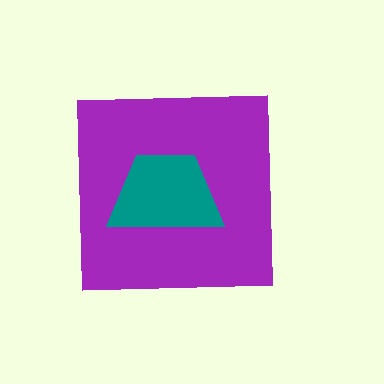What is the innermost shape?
The teal trapezoid.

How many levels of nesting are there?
2.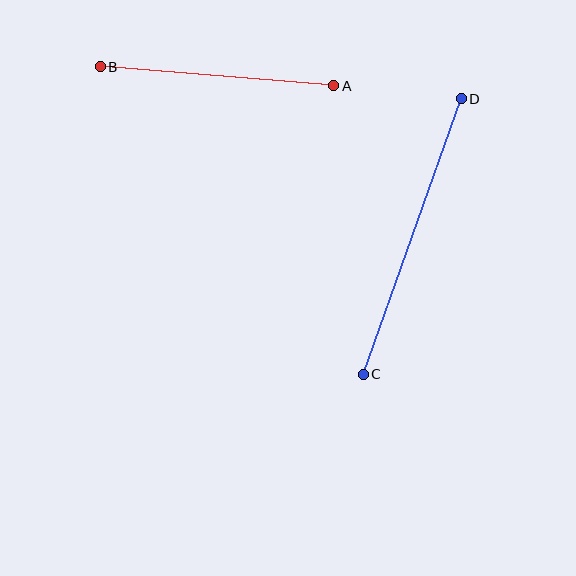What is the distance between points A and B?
The distance is approximately 235 pixels.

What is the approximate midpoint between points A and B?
The midpoint is at approximately (217, 76) pixels.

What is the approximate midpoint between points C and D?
The midpoint is at approximately (412, 237) pixels.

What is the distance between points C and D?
The distance is approximately 292 pixels.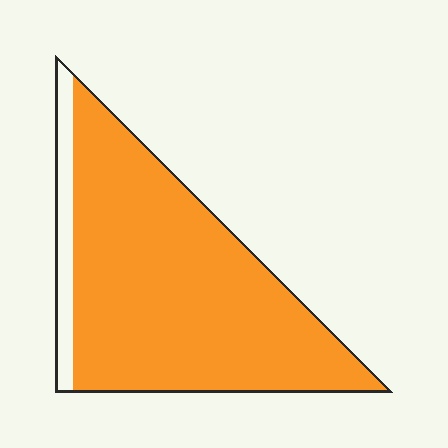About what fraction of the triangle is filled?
About nine tenths (9/10).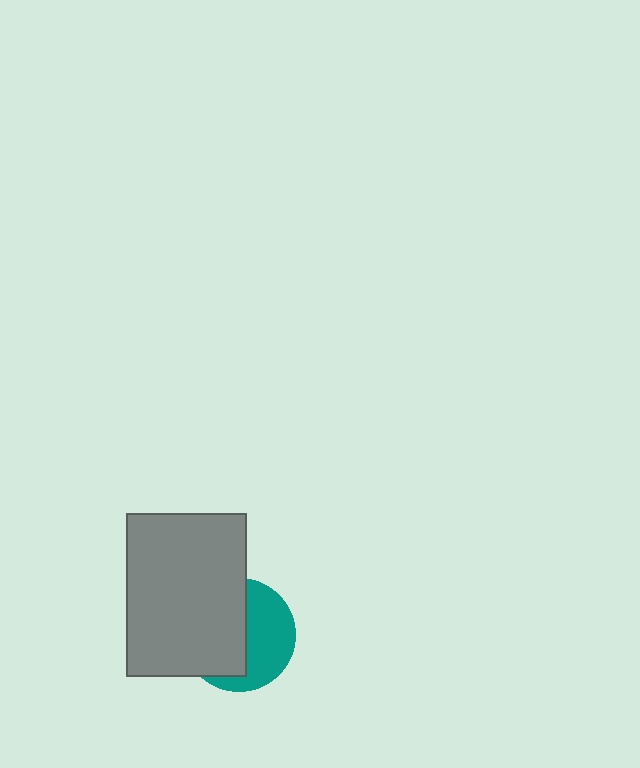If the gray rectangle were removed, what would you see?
You would see the complete teal circle.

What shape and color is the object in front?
The object in front is a gray rectangle.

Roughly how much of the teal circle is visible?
About half of it is visible (roughly 45%).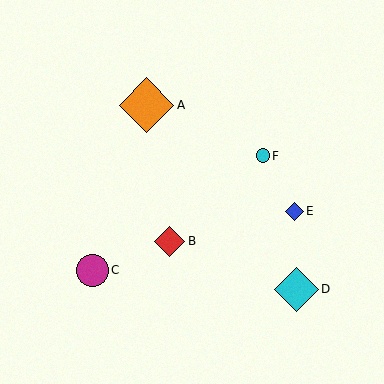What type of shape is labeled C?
Shape C is a magenta circle.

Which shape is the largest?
The orange diamond (labeled A) is the largest.